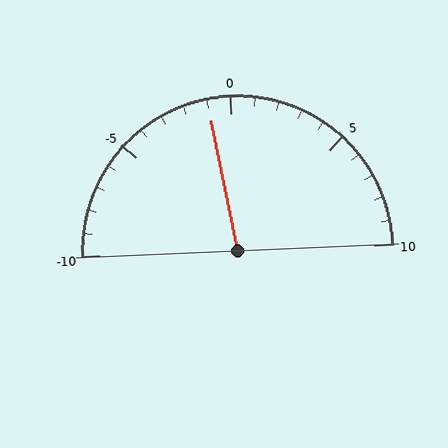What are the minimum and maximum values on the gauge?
The gauge ranges from -10 to 10.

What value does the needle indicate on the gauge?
The needle indicates approximately -1.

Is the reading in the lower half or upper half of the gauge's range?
The reading is in the lower half of the range (-10 to 10).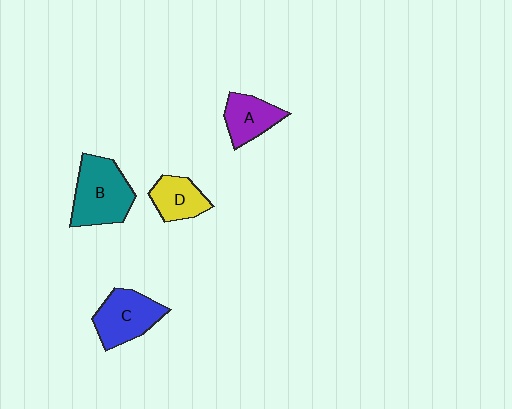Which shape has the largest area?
Shape B (teal).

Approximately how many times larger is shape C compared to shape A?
Approximately 1.3 times.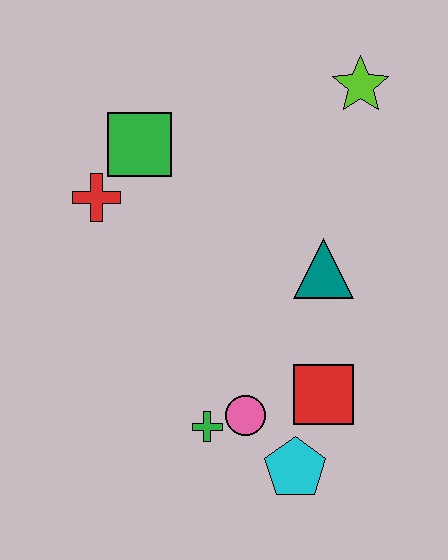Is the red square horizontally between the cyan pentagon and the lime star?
Yes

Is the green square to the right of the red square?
No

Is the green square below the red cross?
No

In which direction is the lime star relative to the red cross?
The lime star is to the right of the red cross.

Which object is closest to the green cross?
The pink circle is closest to the green cross.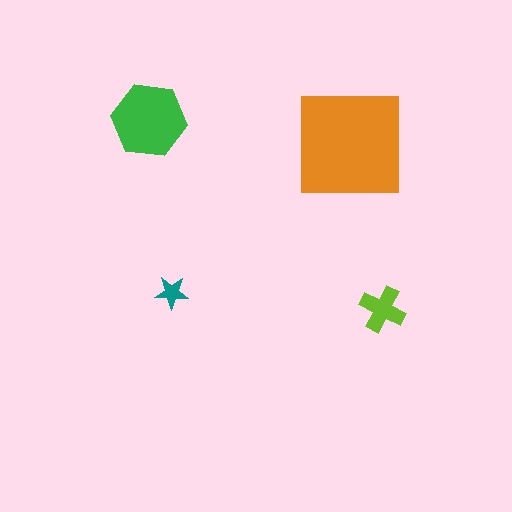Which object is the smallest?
The teal star.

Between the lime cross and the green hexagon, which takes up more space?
The green hexagon.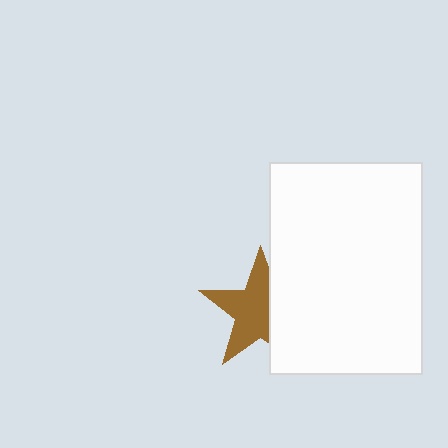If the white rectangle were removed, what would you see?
You would see the complete brown star.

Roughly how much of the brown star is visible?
About half of it is visible (roughly 64%).